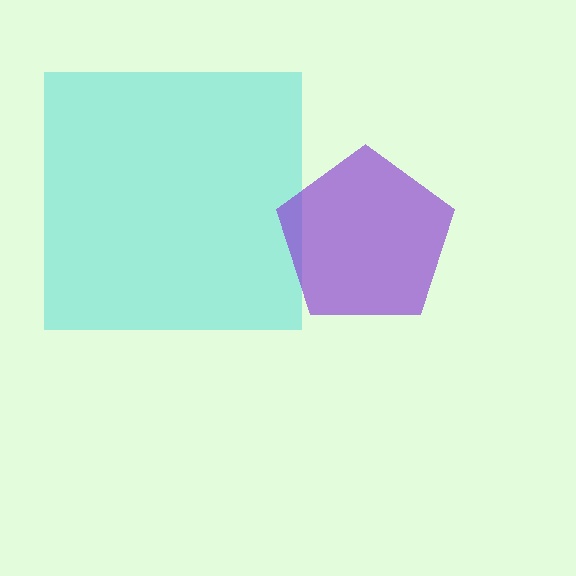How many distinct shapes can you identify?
There are 2 distinct shapes: a cyan square, a purple pentagon.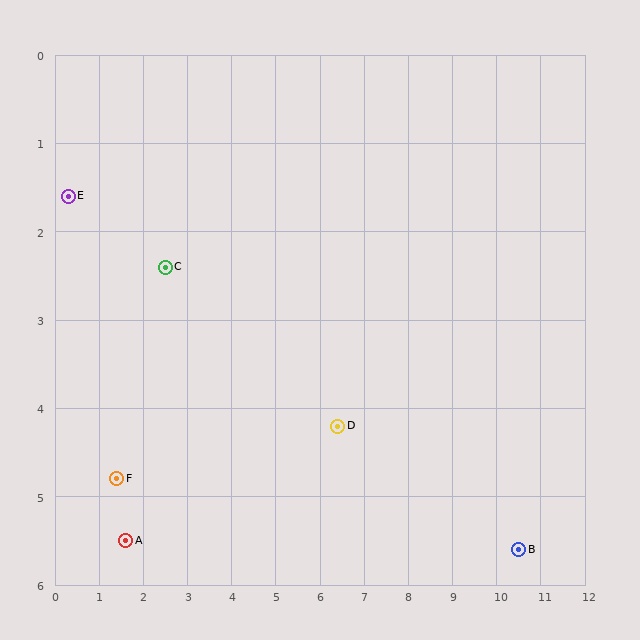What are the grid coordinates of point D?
Point D is at approximately (6.4, 4.2).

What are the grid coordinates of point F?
Point F is at approximately (1.4, 4.8).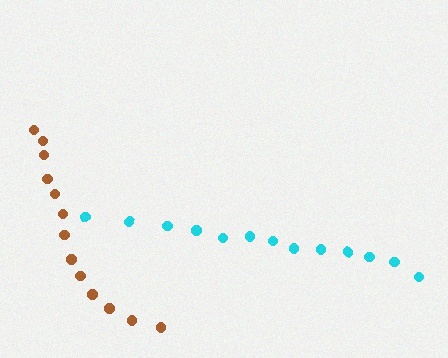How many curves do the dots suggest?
There are 2 distinct paths.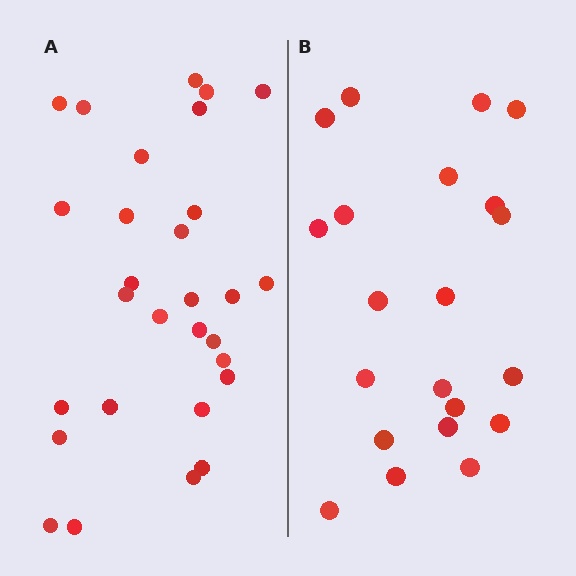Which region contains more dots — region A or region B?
Region A (the left region) has more dots.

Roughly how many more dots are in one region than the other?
Region A has roughly 8 or so more dots than region B.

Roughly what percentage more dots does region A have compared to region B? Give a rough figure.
About 40% more.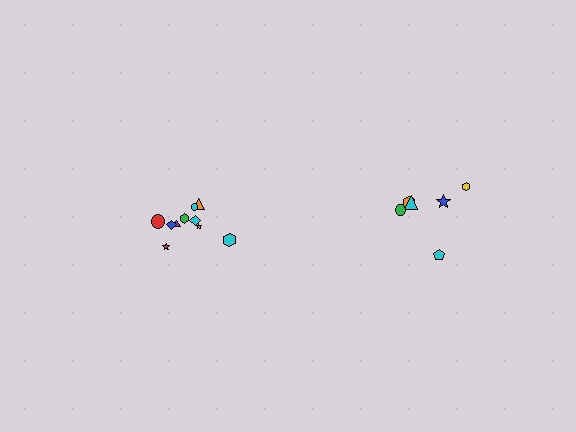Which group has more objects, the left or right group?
The left group.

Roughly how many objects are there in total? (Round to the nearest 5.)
Roughly 15 objects in total.